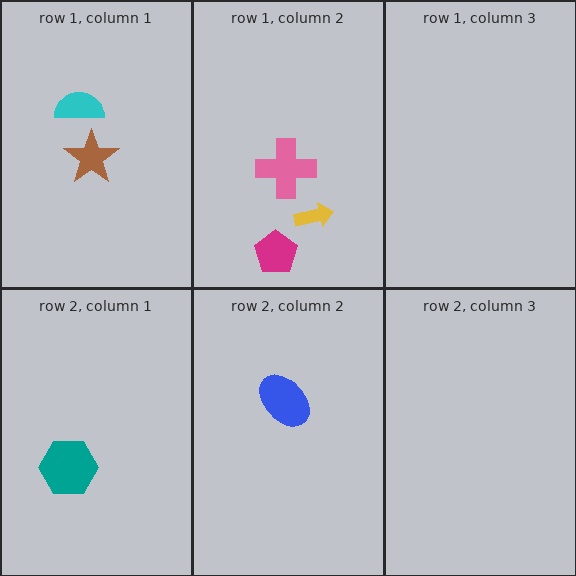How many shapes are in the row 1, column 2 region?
3.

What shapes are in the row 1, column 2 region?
The yellow arrow, the pink cross, the magenta pentagon.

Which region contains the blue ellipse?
The row 2, column 2 region.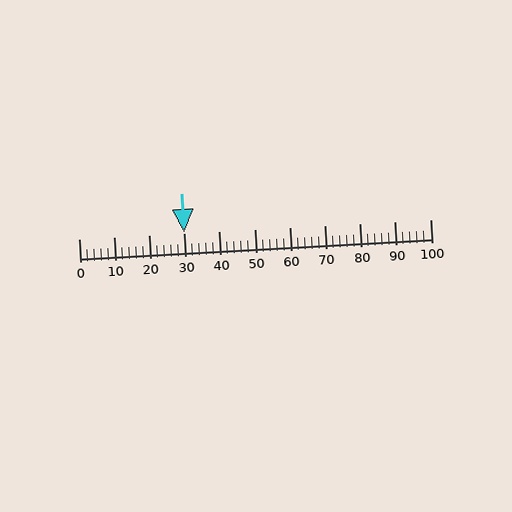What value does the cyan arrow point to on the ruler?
The cyan arrow points to approximately 30.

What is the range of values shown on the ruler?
The ruler shows values from 0 to 100.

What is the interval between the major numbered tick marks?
The major tick marks are spaced 10 units apart.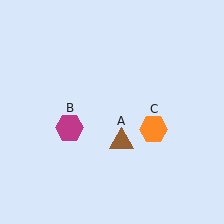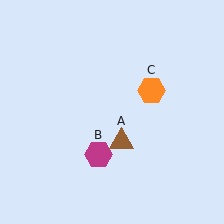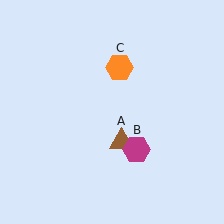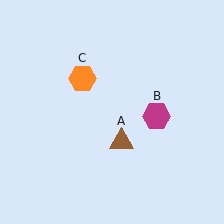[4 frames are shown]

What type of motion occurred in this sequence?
The magenta hexagon (object B), orange hexagon (object C) rotated counterclockwise around the center of the scene.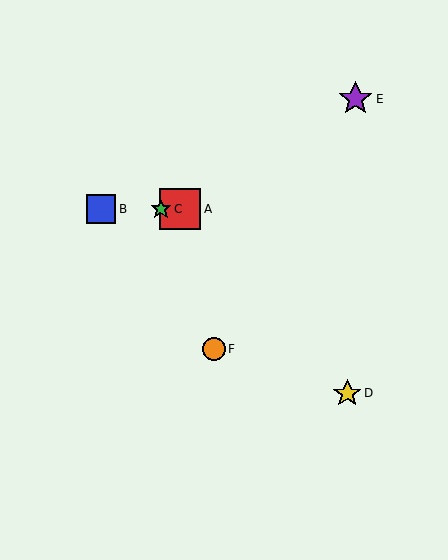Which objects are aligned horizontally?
Objects A, B, C are aligned horizontally.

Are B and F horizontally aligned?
No, B is at y≈209 and F is at y≈349.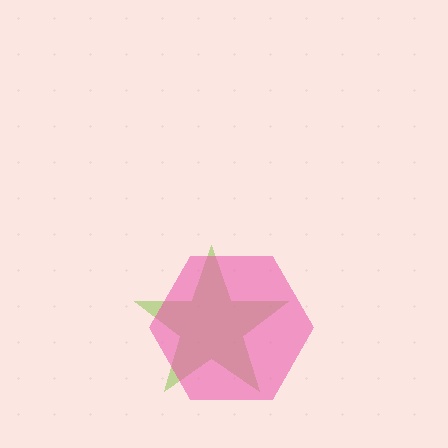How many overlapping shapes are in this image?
There are 2 overlapping shapes in the image.